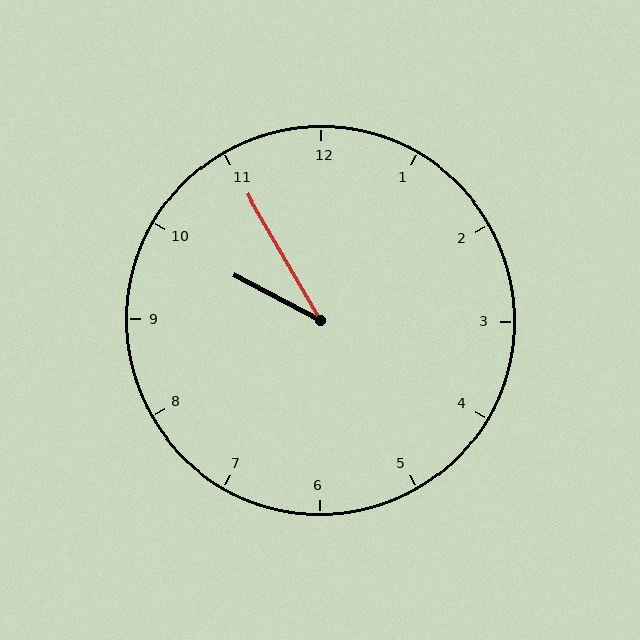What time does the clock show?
9:55.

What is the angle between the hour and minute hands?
Approximately 32 degrees.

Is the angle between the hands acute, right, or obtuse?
It is acute.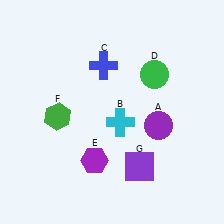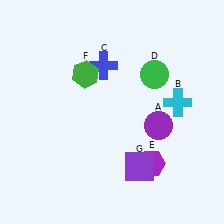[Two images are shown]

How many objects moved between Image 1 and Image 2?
3 objects moved between the two images.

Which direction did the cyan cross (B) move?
The cyan cross (B) moved right.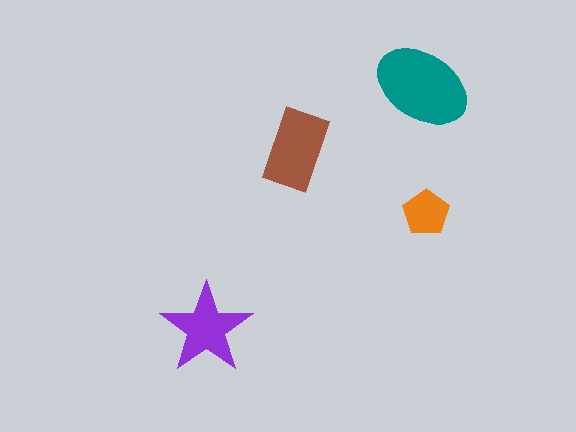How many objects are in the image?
There are 4 objects in the image.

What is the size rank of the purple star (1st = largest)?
3rd.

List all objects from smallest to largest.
The orange pentagon, the purple star, the brown rectangle, the teal ellipse.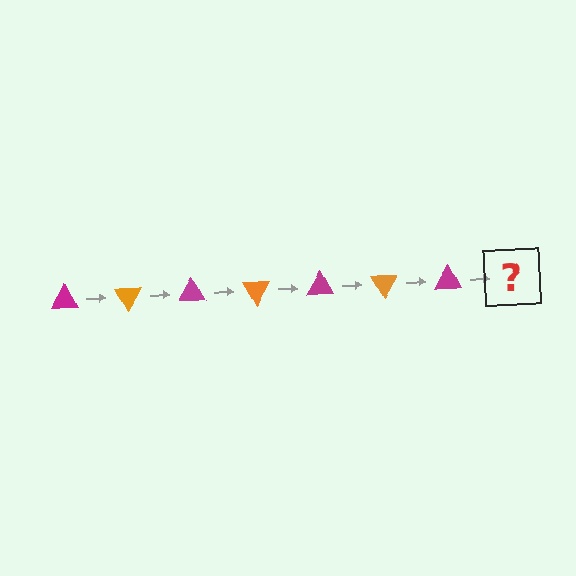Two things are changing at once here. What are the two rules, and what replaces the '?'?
The two rules are that it rotates 60 degrees each step and the color cycles through magenta and orange. The '?' should be an orange triangle, rotated 420 degrees from the start.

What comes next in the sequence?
The next element should be an orange triangle, rotated 420 degrees from the start.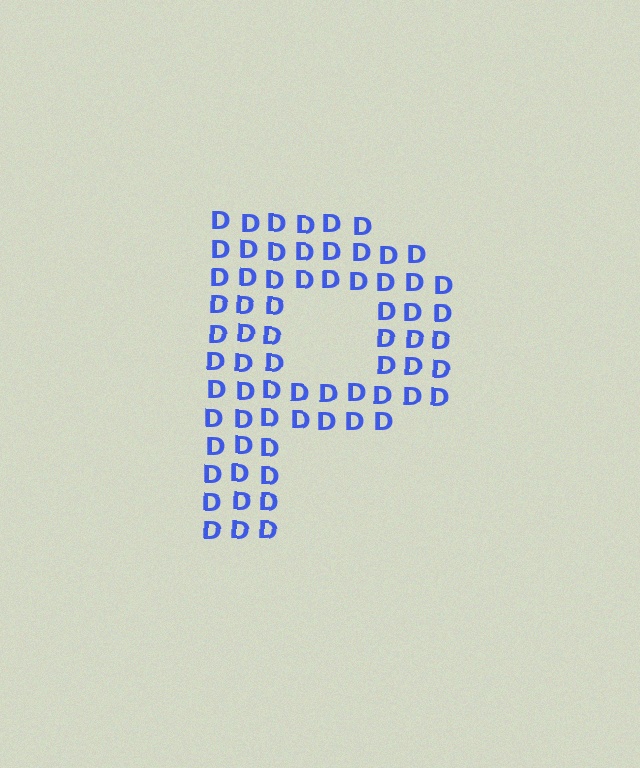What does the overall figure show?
The overall figure shows the letter P.